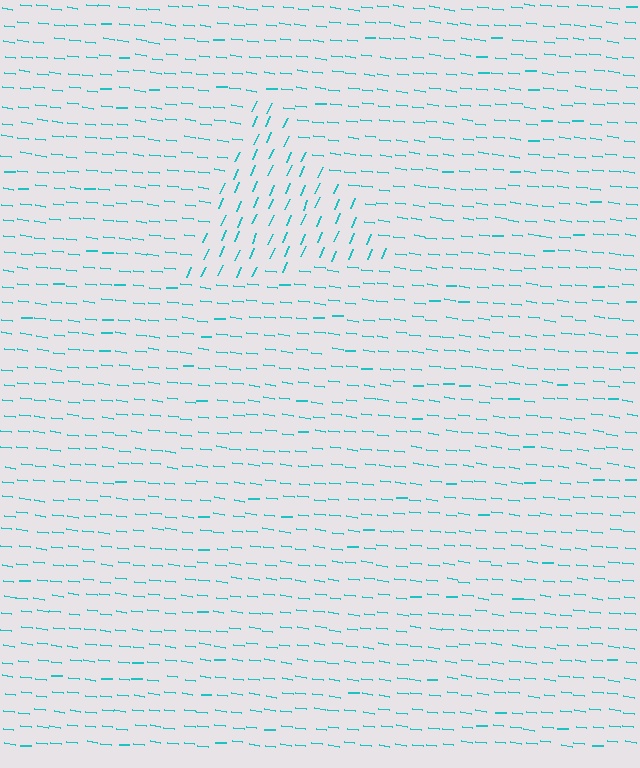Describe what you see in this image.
The image is filled with small cyan line segments. A triangle region in the image has lines oriented differently from the surrounding lines, creating a visible texture boundary.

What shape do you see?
I see a triangle.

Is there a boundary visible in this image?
Yes, there is a texture boundary formed by a change in line orientation.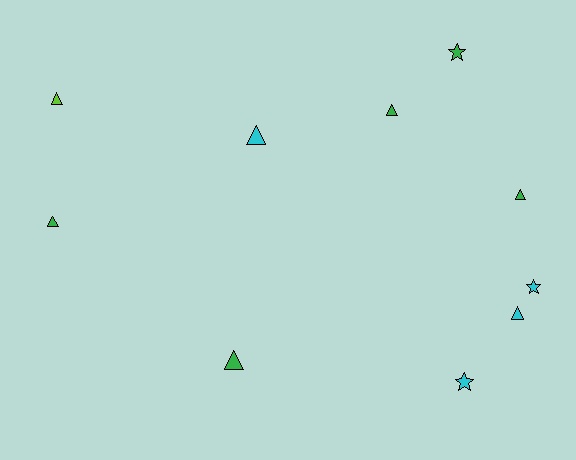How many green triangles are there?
There are 4 green triangles.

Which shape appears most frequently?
Triangle, with 7 objects.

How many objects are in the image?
There are 10 objects.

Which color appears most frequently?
Green, with 5 objects.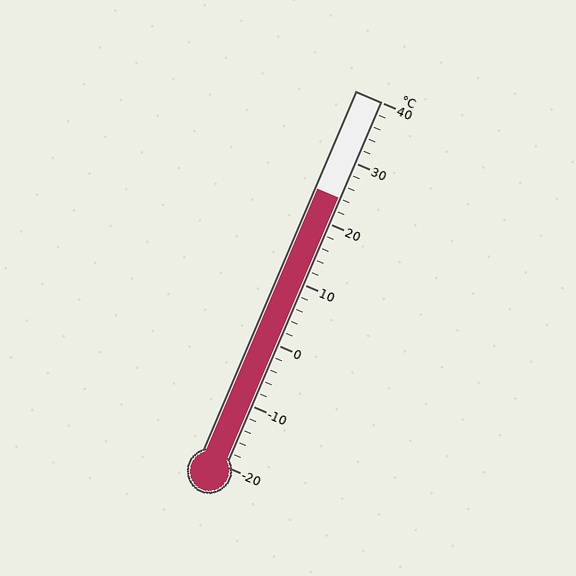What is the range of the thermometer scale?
The thermometer scale ranges from -20°C to 40°C.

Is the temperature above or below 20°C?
The temperature is above 20°C.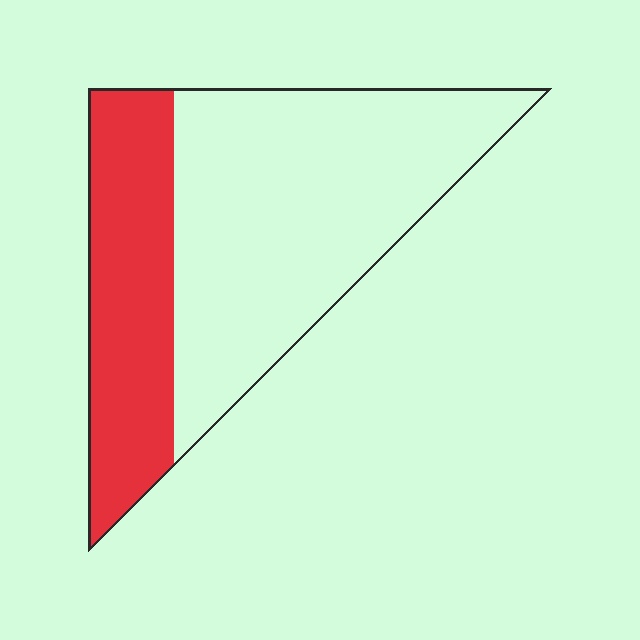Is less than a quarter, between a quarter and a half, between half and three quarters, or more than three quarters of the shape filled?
Between a quarter and a half.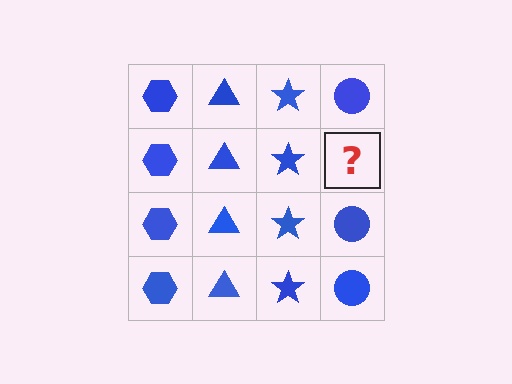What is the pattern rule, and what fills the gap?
The rule is that each column has a consistent shape. The gap should be filled with a blue circle.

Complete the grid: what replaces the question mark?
The question mark should be replaced with a blue circle.